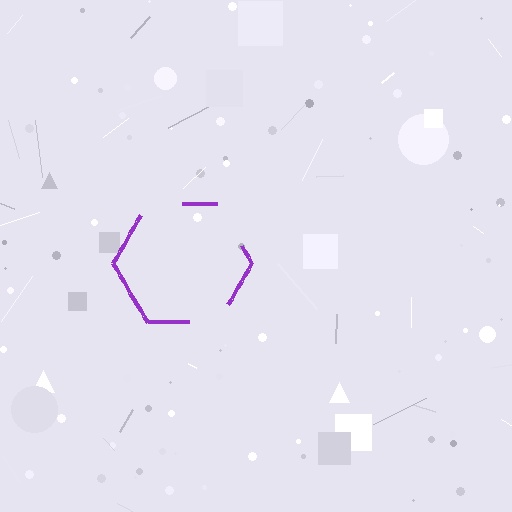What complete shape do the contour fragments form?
The contour fragments form a hexagon.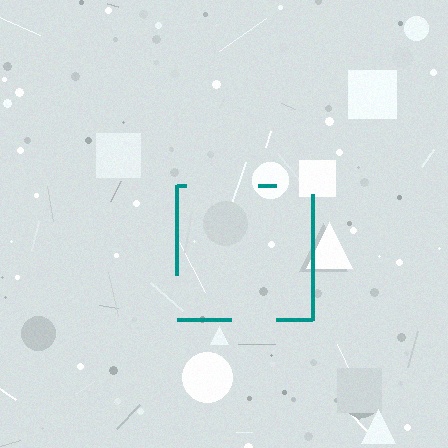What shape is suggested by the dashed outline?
The dashed outline suggests a square.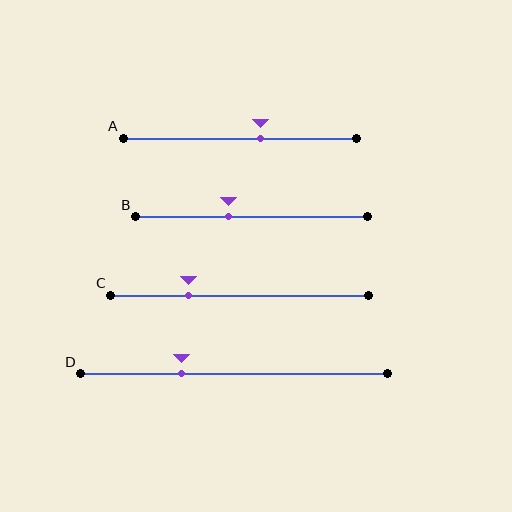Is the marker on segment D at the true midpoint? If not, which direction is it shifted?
No, the marker on segment D is shifted to the left by about 17% of the segment length.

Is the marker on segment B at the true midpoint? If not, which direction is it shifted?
No, the marker on segment B is shifted to the left by about 10% of the segment length.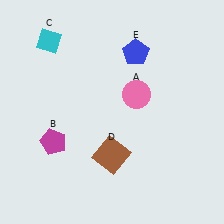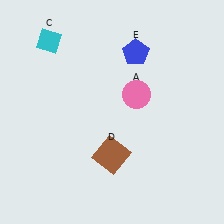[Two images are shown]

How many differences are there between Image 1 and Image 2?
There is 1 difference between the two images.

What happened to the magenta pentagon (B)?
The magenta pentagon (B) was removed in Image 2. It was in the bottom-left area of Image 1.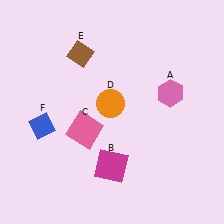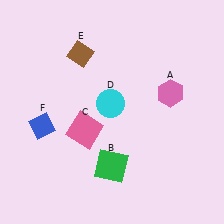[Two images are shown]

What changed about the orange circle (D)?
In Image 1, D is orange. In Image 2, it changed to cyan.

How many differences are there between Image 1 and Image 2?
There are 2 differences between the two images.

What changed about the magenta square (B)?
In Image 1, B is magenta. In Image 2, it changed to green.